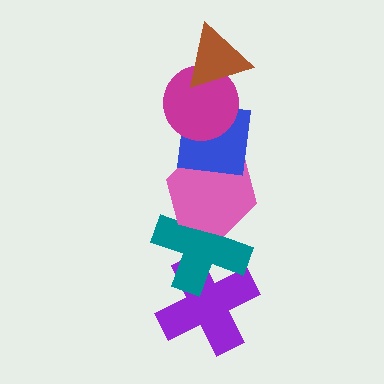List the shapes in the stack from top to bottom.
From top to bottom: the brown triangle, the magenta circle, the blue square, the pink hexagon, the teal cross, the purple cross.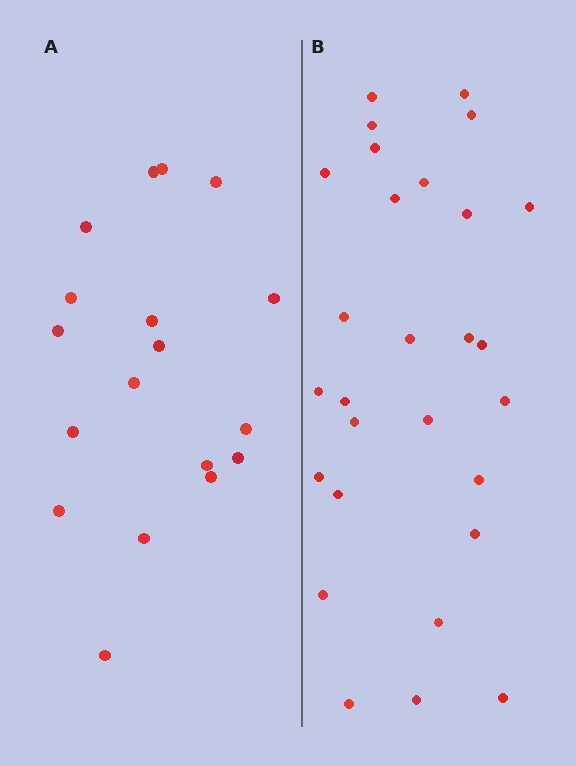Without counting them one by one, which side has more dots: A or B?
Region B (the right region) has more dots.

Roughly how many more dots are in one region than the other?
Region B has roughly 10 or so more dots than region A.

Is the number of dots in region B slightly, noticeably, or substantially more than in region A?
Region B has substantially more. The ratio is roughly 1.6 to 1.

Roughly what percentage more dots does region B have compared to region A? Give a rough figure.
About 55% more.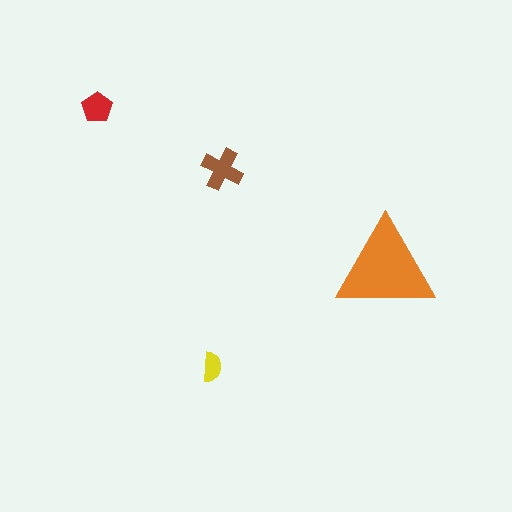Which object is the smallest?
The yellow semicircle.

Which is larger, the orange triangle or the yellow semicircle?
The orange triangle.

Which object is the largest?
The orange triangle.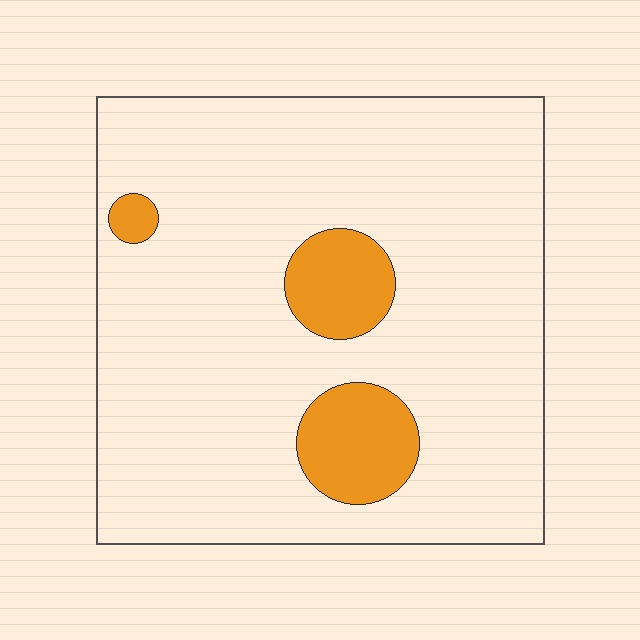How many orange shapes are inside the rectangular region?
3.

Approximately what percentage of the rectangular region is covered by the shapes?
Approximately 10%.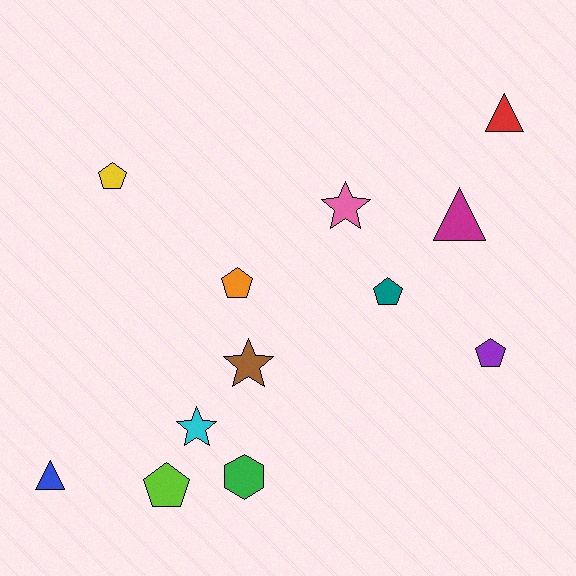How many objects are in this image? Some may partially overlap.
There are 12 objects.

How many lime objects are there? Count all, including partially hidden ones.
There is 1 lime object.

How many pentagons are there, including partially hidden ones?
There are 5 pentagons.